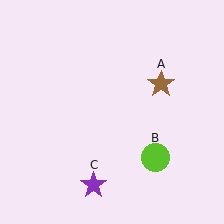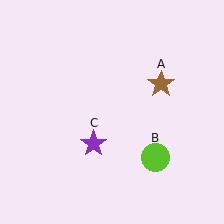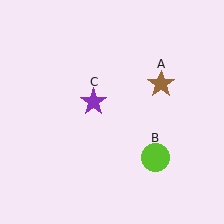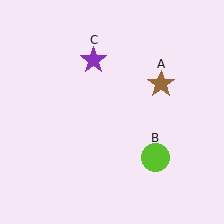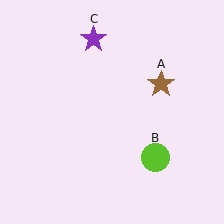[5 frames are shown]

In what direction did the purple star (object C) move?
The purple star (object C) moved up.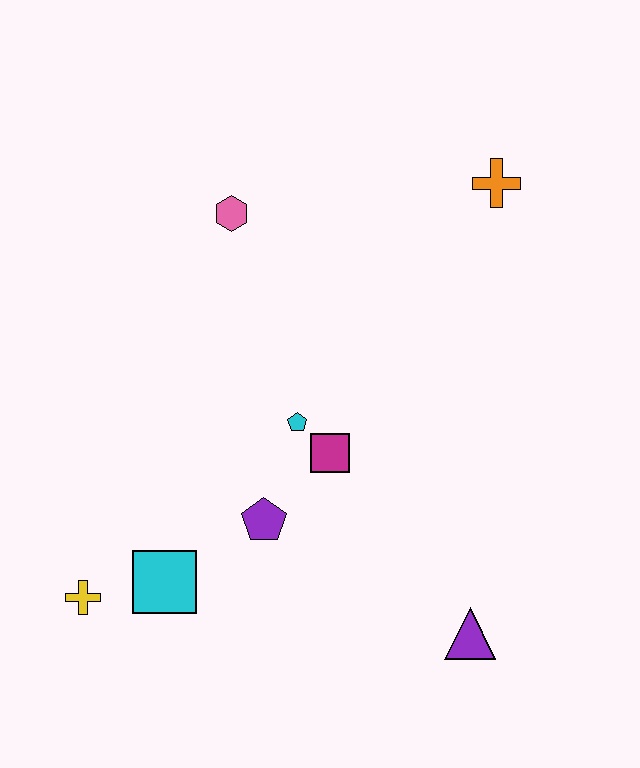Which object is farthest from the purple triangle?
The pink hexagon is farthest from the purple triangle.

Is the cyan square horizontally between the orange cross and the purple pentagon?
No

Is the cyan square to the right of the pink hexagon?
No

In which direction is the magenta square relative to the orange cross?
The magenta square is below the orange cross.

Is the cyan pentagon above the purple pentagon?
Yes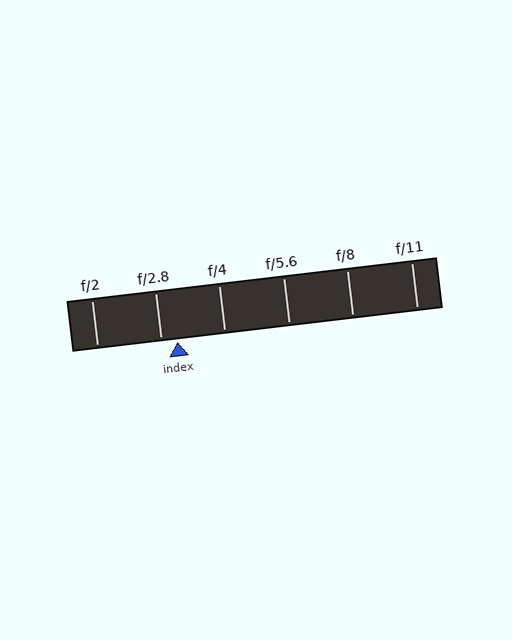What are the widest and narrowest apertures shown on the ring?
The widest aperture shown is f/2 and the narrowest is f/11.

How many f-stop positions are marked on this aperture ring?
There are 6 f-stop positions marked.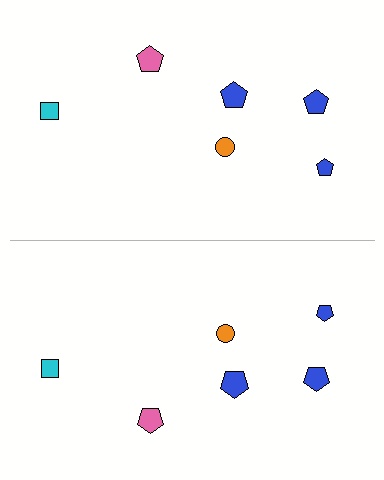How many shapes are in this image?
There are 12 shapes in this image.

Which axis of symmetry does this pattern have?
The pattern has a horizontal axis of symmetry running through the center of the image.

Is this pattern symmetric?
Yes, this pattern has bilateral (reflection) symmetry.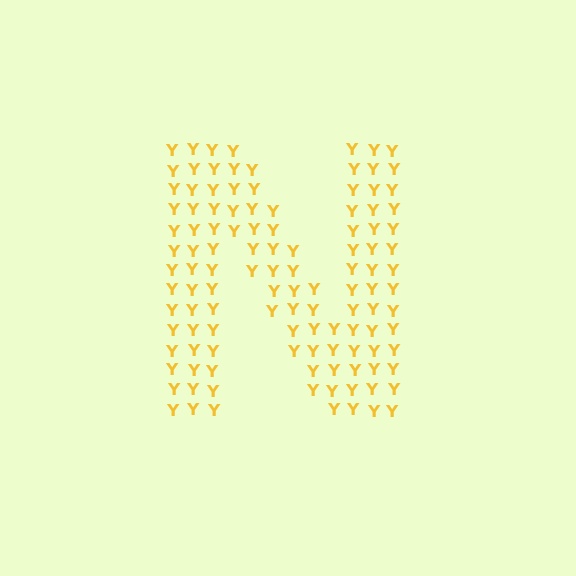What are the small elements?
The small elements are letter Y's.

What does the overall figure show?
The overall figure shows the letter N.